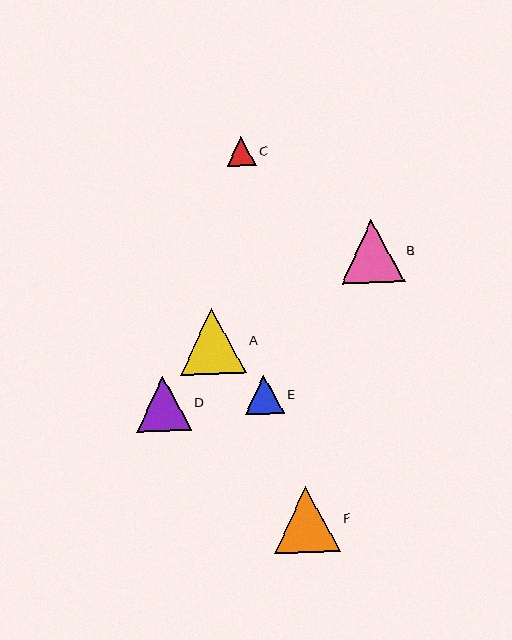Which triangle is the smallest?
Triangle C is the smallest with a size of approximately 29 pixels.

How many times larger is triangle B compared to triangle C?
Triangle B is approximately 2.1 times the size of triangle C.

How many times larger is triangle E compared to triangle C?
Triangle E is approximately 1.3 times the size of triangle C.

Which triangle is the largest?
Triangle A is the largest with a size of approximately 66 pixels.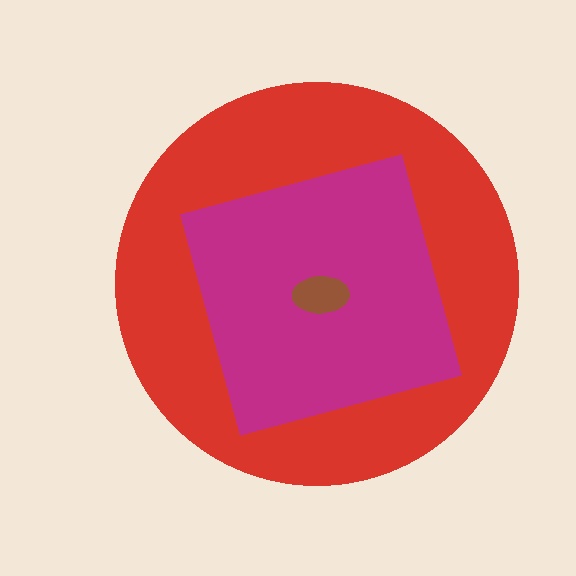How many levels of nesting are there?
3.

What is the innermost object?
The brown ellipse.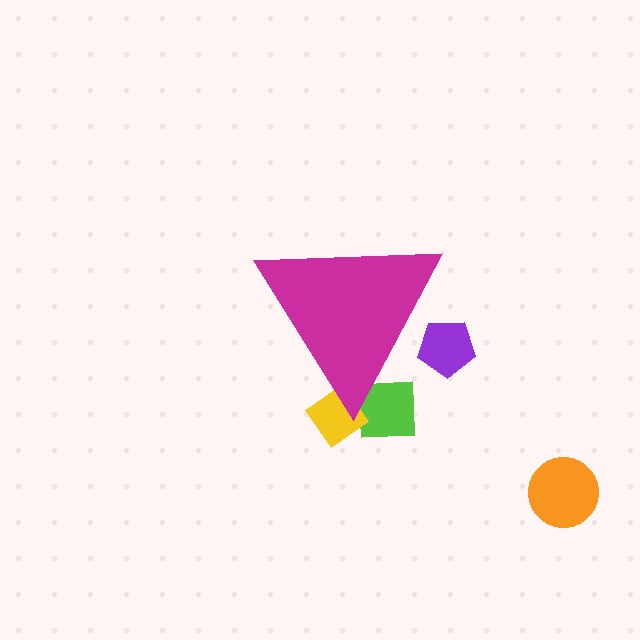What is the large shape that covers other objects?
A magenta triangle.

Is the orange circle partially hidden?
No, the orange circle is fully visible.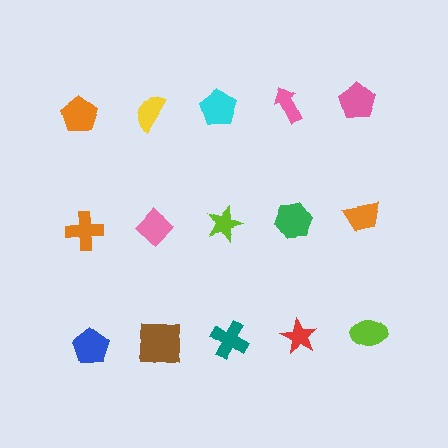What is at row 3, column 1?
A blue pentagon.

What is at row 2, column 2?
A pink diamond.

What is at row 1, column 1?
An orange pentagon.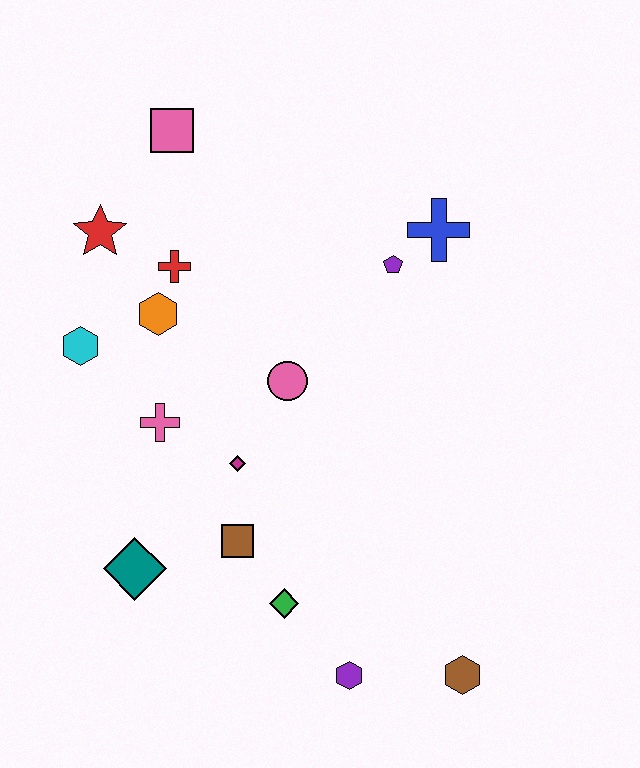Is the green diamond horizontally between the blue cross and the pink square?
Yes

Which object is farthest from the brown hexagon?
The pink square is farthest from the brown hexagon.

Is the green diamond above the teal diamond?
No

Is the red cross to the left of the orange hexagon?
No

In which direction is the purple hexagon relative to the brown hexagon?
The purple hexagon is to the left of the brown hexagon.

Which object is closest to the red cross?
The orange hexagon is closest to the red cross.